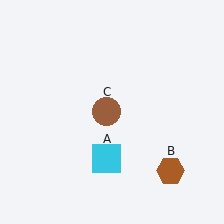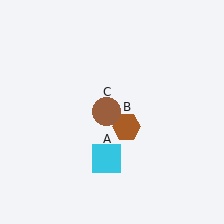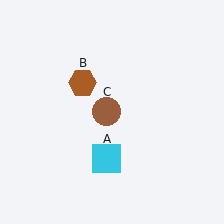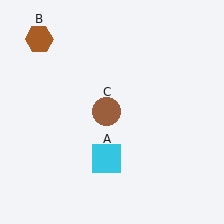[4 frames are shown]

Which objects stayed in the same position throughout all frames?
Cyan square (object A) and brown circle (object C) remained stationary.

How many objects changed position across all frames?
1 object changed position: brown hexagon (object B).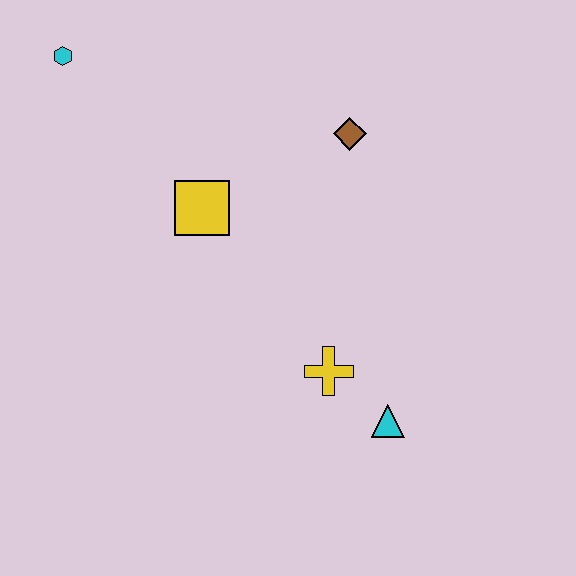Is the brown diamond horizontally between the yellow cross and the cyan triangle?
Yes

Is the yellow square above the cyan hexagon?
No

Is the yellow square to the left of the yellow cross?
Yes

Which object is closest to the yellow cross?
The cyan triangle is closest to the yellow cross.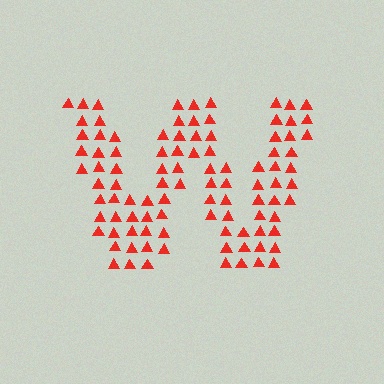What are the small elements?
The small elements are triangles.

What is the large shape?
The large shape is the letter W.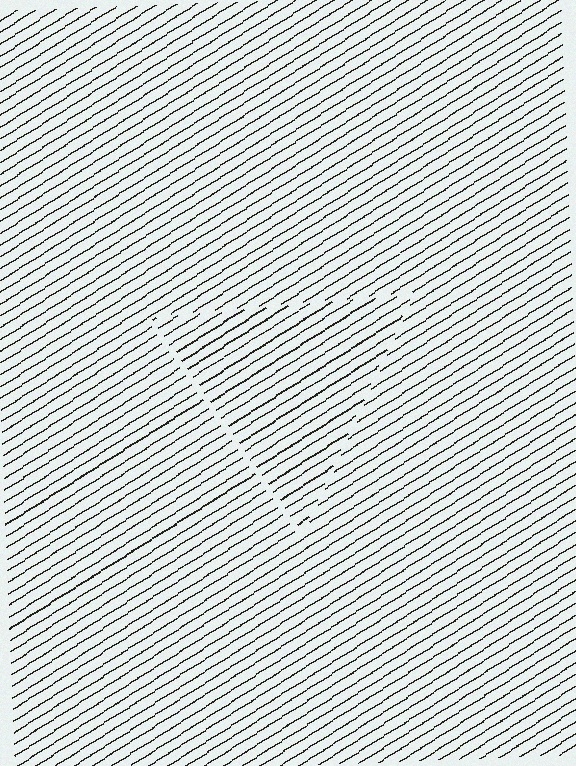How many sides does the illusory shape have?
3 sides — the line-ends trace a triangle.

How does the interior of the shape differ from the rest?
The interior of the shape contains the same grating, shifted by half a period — the contour is defined by the phase discontinuity where line-ends from the inner and outer gratings abut.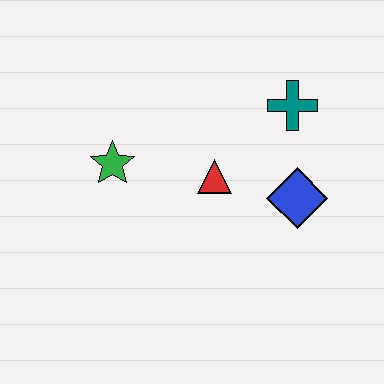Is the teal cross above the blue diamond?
Yes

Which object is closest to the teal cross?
The blue diamond is closest to the teal cross.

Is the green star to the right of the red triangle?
No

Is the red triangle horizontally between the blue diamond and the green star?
Yes